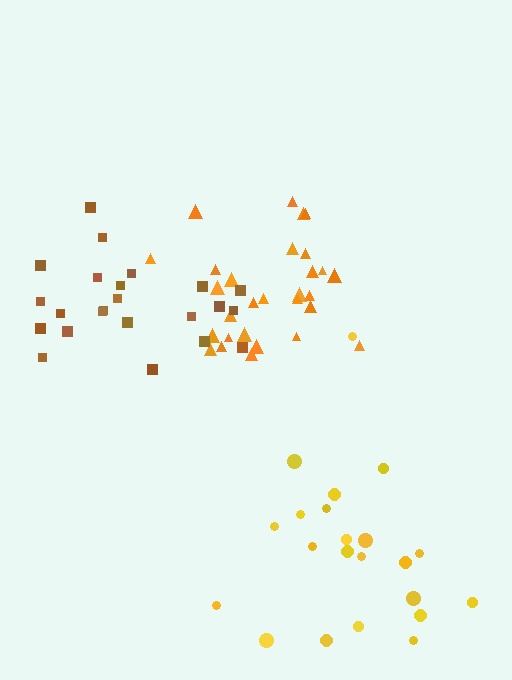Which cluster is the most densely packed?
Orange.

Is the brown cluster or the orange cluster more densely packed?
Orange.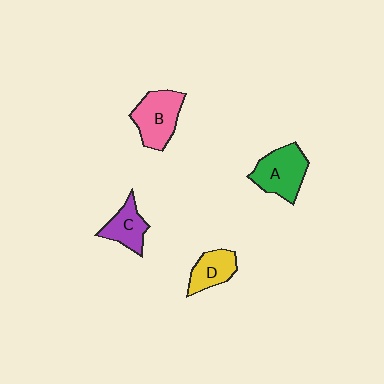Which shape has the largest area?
Shape B (pink).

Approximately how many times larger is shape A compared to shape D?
Approximately 1.5 times.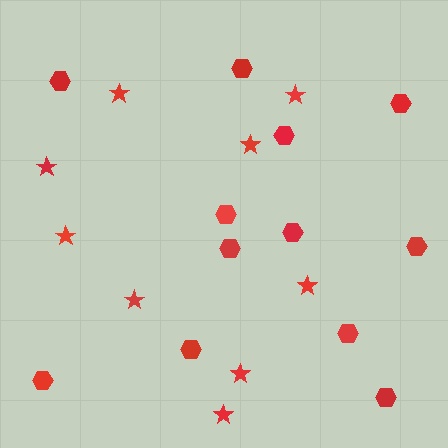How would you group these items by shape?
There are 2 groups: one group of hexagons (12) and one group of stars (9).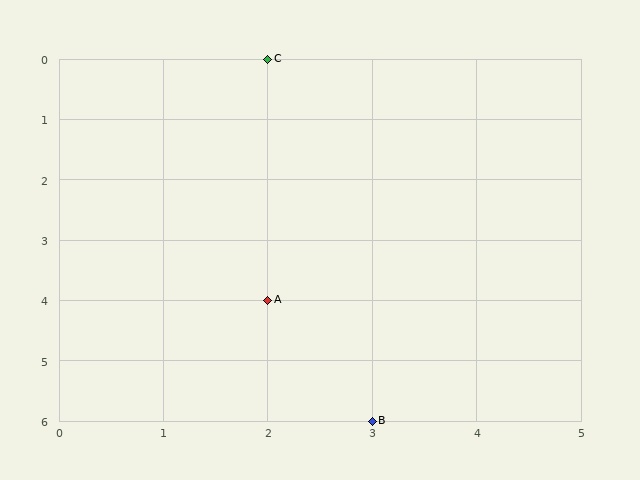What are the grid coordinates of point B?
Point B is at grid coordinates (3, 6).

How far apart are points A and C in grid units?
Points A and C are 4 rows apart.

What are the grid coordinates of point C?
Point C is at grid coordinates (2, 0).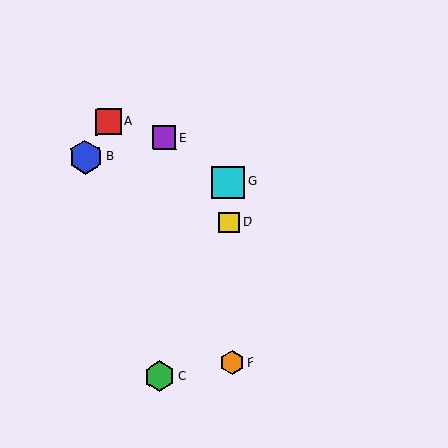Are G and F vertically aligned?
Yes, both are at x≈228.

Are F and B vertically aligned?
No, F is at x≈232 and B is at x≈85.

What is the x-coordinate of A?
Object A is at x≈109.